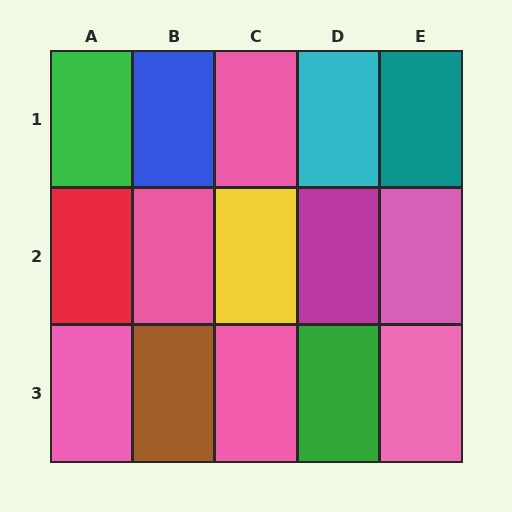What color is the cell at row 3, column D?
Green.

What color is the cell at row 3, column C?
Pink.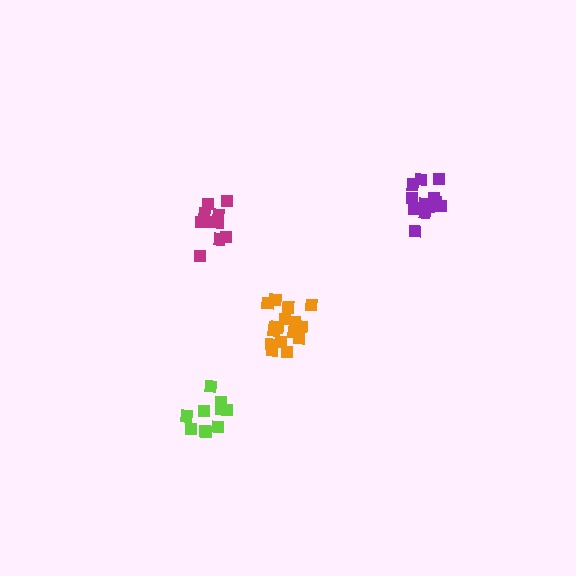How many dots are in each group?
Group 1: 12 dots, Group 2: 10 dots, Group 3: 16 dots, Group 4: 10 dots (48 total).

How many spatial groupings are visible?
There are 4 spatial groupings.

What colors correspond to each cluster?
The clusters are colored: purple, magenta, orange, lime.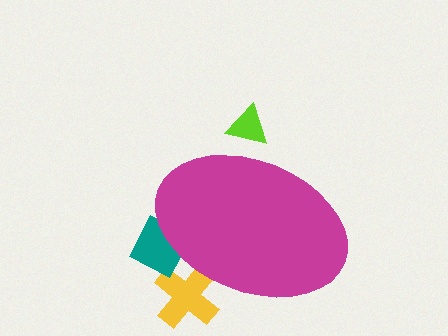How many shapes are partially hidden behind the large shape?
3 shapes are partially hidden.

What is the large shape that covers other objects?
A magenta ellipse.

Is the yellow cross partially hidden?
Yes, the yellow cross is partially hidden behind the magenta ellipse.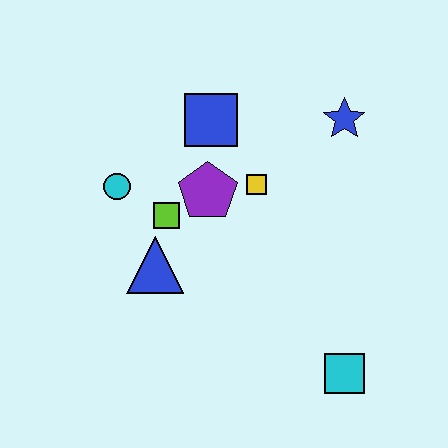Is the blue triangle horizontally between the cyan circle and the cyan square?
Yes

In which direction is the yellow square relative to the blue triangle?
The yellow square is to the right of the blue triangle.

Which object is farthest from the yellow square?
The cyan square is farthest from the yellow square.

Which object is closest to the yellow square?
The purple pentagon is closest to the yellow square.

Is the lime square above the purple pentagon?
No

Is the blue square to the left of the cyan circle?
No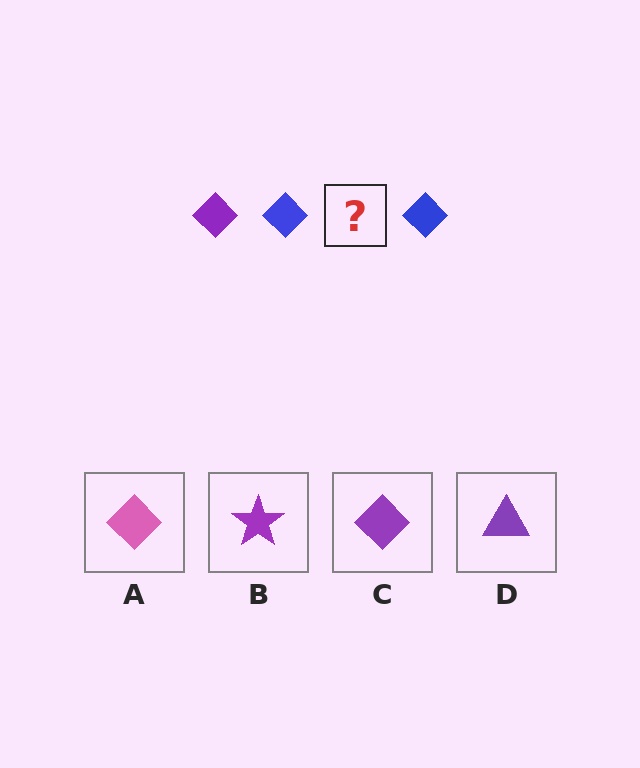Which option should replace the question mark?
Option C.